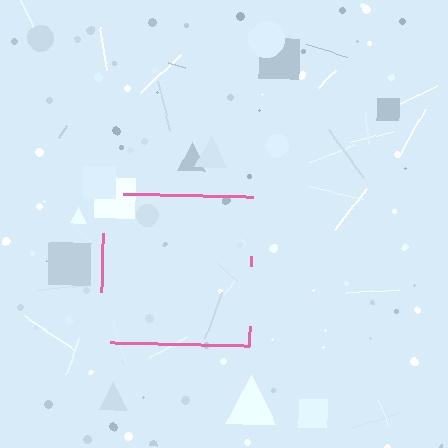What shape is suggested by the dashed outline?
The dashed outline suggests a square.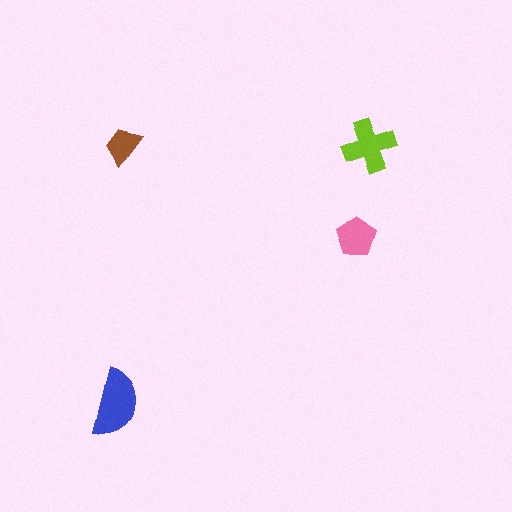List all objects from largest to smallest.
The blue semicircle, the lime cross, the pink pentagon, the brown trapezoid.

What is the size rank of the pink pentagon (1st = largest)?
3rd.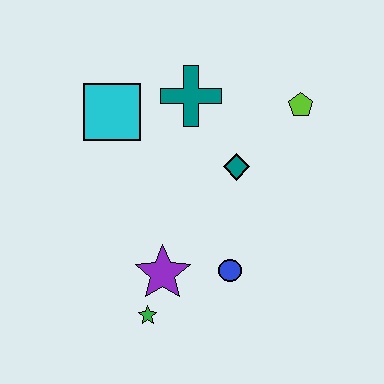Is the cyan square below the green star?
No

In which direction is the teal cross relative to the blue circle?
The teal cross is above the blue circle.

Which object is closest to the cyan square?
The teal cross is closest to the cyan square.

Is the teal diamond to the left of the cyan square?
No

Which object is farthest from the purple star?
The lime pentagon is farthest from the purple star.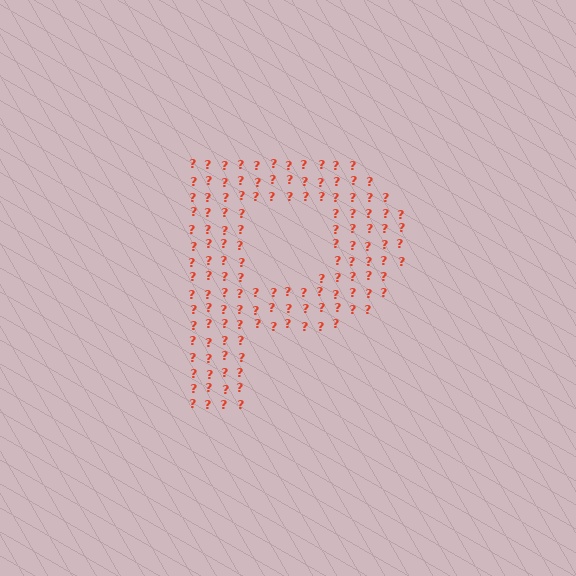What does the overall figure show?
The overall figure shows the letter P.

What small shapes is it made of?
It is made of small question marks.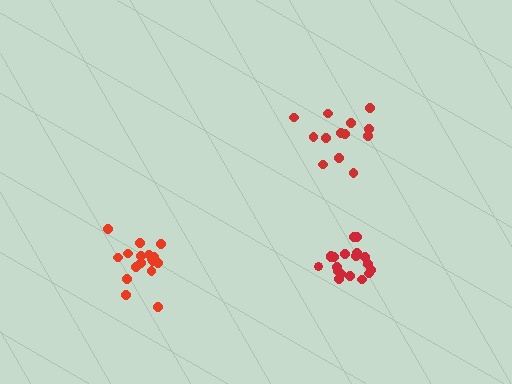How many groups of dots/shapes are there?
There are 3 groups.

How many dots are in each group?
Group 1: 19 dots, Group 2: 17 dots, Group 3: 13 dots (49 total).